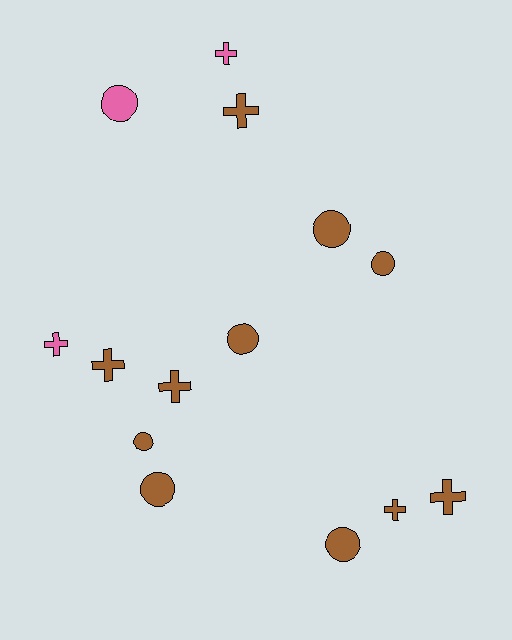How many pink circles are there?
There is 1 pink circle.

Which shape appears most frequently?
Circle, with 7 objects.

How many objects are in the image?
There are 14 objects.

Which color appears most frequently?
Brown, with 11 objects.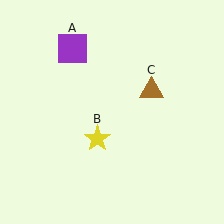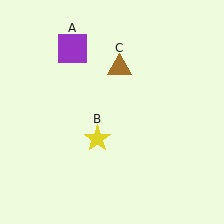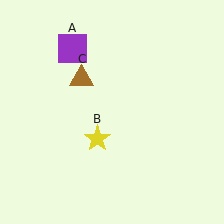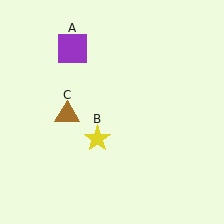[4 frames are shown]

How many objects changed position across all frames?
1 object changed position: brown triangle (object C).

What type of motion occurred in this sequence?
The brown triangle (object C) rotated counterclockwise around the center of the scene.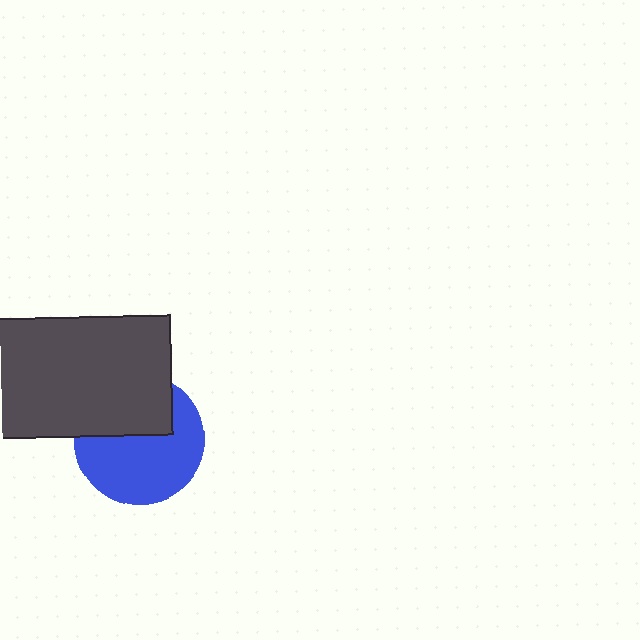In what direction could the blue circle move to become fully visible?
The blue circle could move down. That would shift it out from behind the dark gray rectangle entirely.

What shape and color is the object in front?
The object in front is a dark gray rectangle.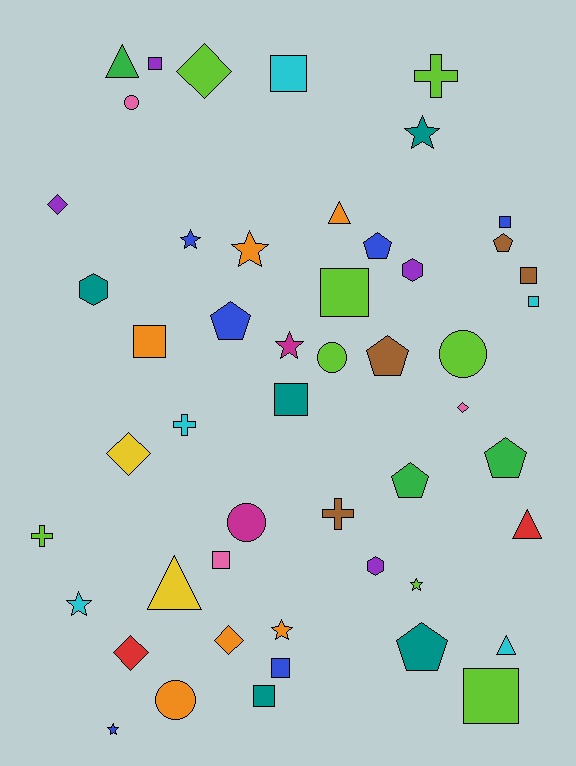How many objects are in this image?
There are 50 objects.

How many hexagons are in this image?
There are 3 hexagons.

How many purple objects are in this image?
There are 4 purple objects.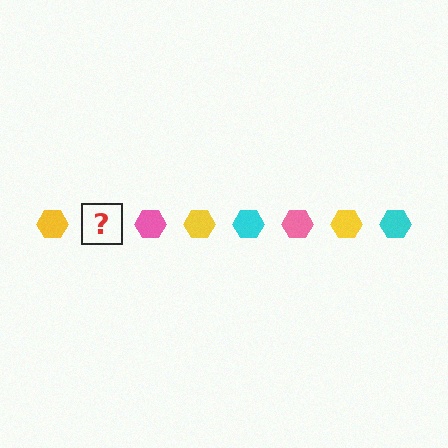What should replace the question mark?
The question mark should be replaced with a cyan hexagon.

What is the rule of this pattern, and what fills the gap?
The rule is that the pattern cycles through yellow, cyan, pink hexagons. The gap should be filled with a cyan hexagon.